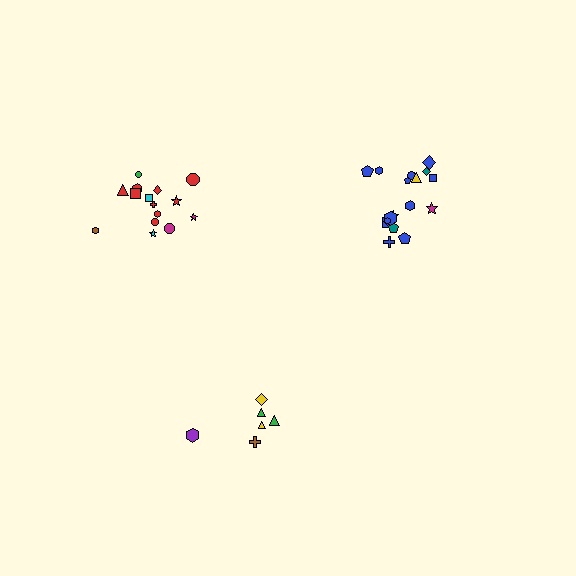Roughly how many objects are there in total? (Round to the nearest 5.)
Roughly 40 objects in total.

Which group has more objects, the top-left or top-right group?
The top-right group.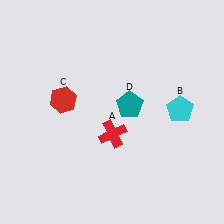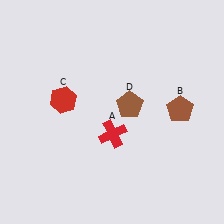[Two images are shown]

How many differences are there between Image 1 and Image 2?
There are 2 differences between the two images.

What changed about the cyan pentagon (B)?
In Image 1, B is cyan. In Image 2, it changed to brown.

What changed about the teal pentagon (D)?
In Image 1, D is teal. In Image 2, it changed to brown.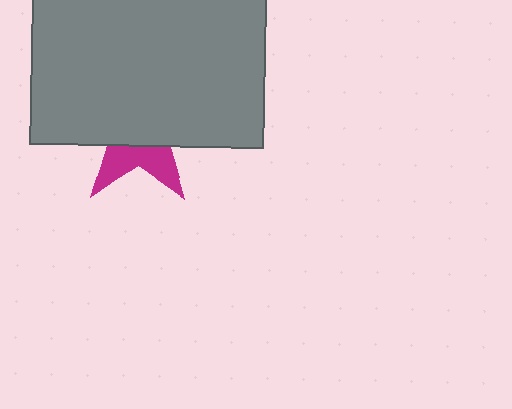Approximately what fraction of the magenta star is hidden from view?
Roughly 67% of the magenta star is hidden behind the gray rectangle.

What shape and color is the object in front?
The object in front is a gray rectangle.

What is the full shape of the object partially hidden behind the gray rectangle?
The partially hidden object is a magenta star.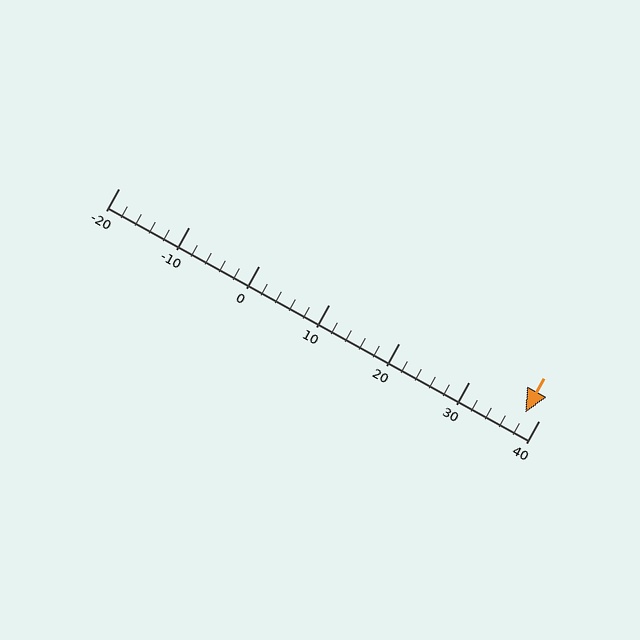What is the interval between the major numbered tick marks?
The major tick marks are spaced 10 units apart.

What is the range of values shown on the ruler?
The ruler shows values from -20 to 40.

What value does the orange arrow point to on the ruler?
The orange arrow points to approximately 38.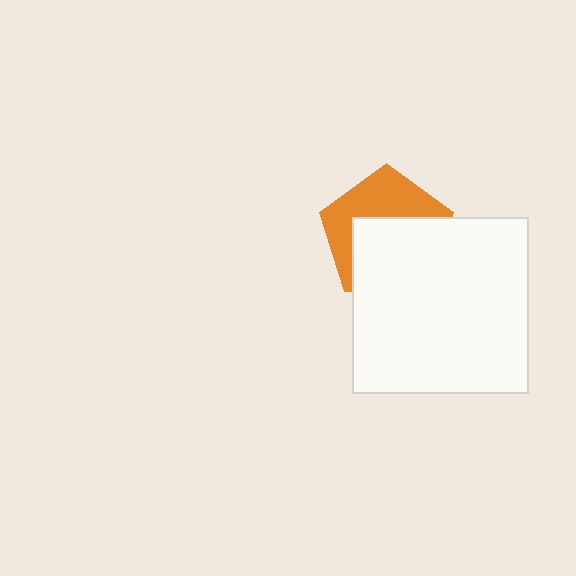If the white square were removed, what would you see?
You would see the complete orange pentagon.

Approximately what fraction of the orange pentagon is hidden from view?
Roughly 55% of the orange pentagon is hidden behind the white square.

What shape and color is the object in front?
The object in front is a white square.